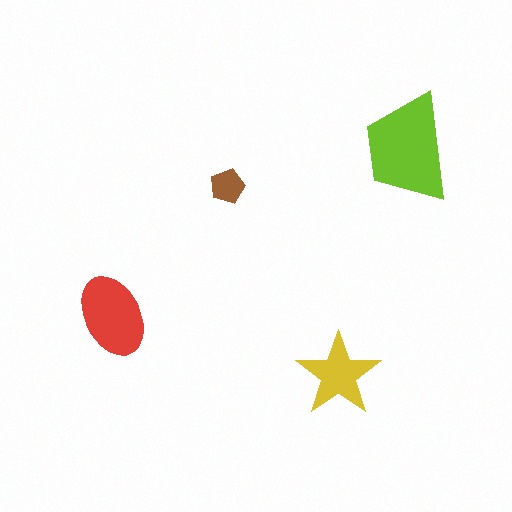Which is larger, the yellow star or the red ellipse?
The red ellipse.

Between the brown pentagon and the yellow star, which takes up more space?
The yellow star.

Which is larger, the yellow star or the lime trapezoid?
The lime trapezoid.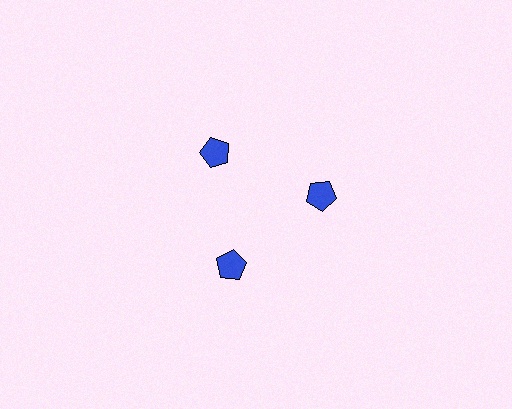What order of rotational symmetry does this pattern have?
This pattern has 3-fold rotational symmetry.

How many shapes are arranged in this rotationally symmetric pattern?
There are 3 shapes, arranged in 3 groups of 1.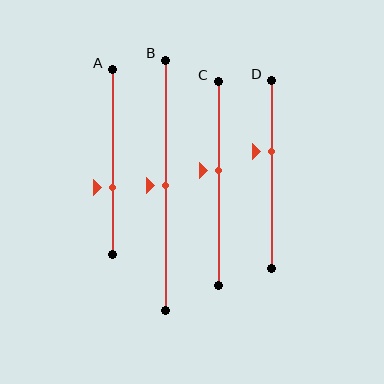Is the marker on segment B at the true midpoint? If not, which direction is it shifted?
Yes, the marker on segment B is at the true midpoint.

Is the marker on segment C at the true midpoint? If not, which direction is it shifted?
No, the marker on segment C is shifted upward by about 6% of the segment length.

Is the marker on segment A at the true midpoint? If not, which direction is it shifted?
No, the marker on segment A is shifted downward by about 14% of the segment length.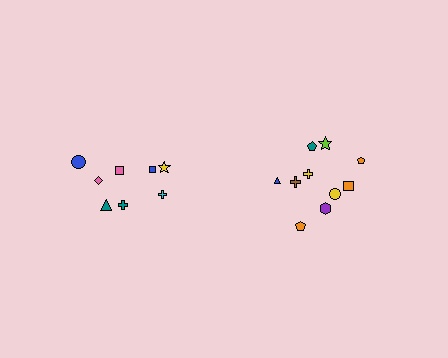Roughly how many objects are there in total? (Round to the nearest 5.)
Roughly 20 objects in total.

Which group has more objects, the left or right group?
The right group.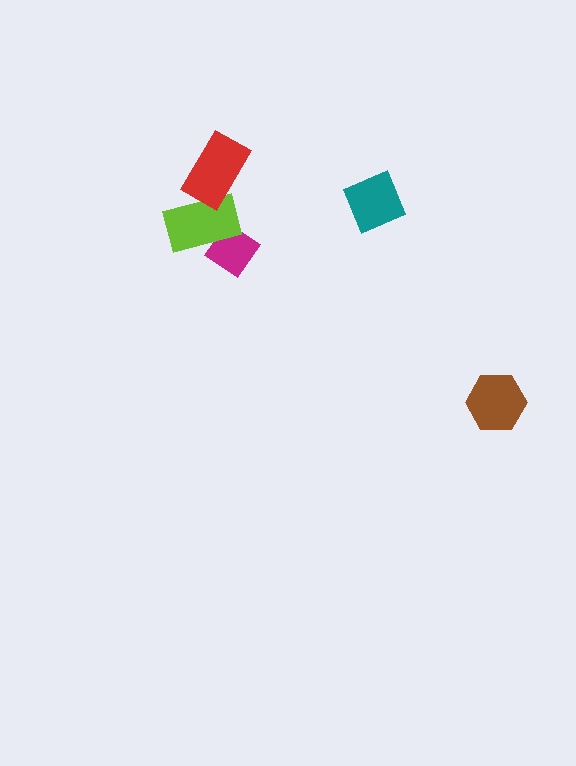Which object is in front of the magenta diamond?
The lime rectangle is in front of the magenta diamond.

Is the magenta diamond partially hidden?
Yes, it is partially covered by another shape.